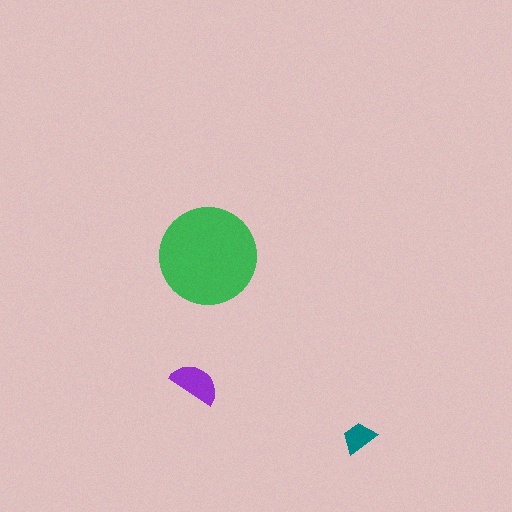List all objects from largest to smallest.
The green circle, the purple semicircle, the teal trapezoid.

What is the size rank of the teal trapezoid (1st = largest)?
3rd.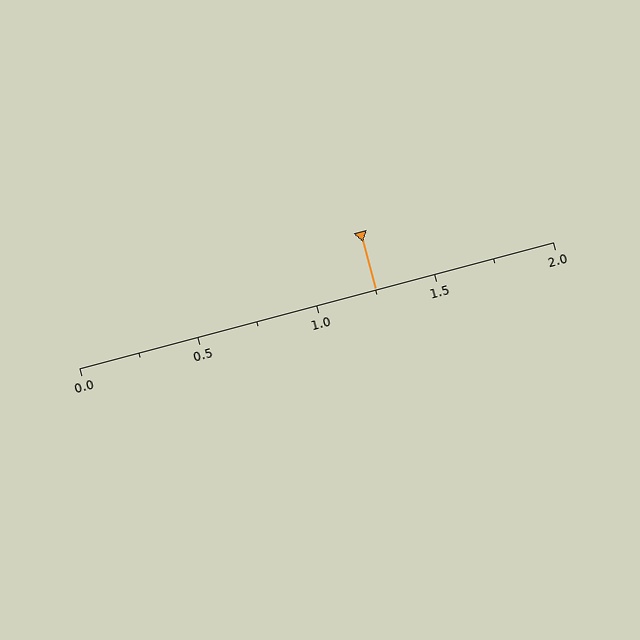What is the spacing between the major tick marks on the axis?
The major ticks are spaced 0.5 apart.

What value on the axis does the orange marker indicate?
The marker indicates approximately 1.25.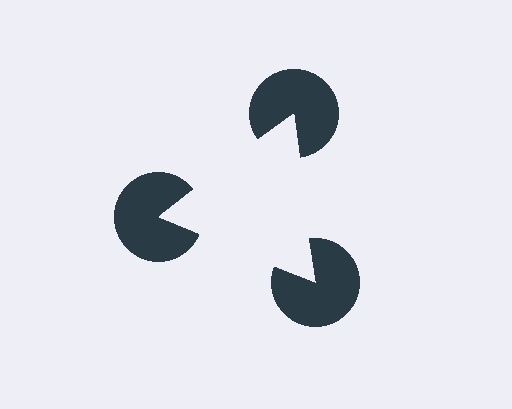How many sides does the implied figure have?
3 sides.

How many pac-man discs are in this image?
There are 3 — one at each vertex of the illusory triangle.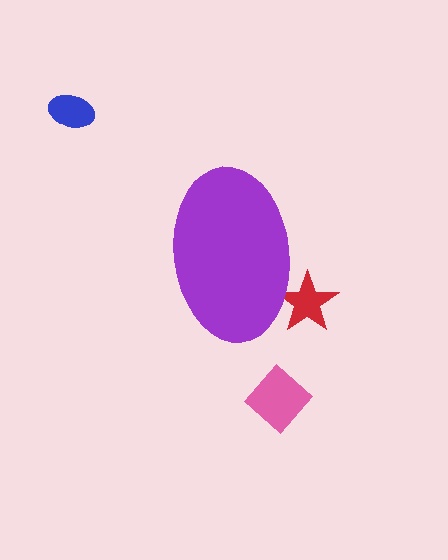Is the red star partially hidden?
Yes, the red star is partially hidden behind the purple ellipse.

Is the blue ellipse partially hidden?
No, the blue ellipse is fully visible.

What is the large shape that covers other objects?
A purple ellipse.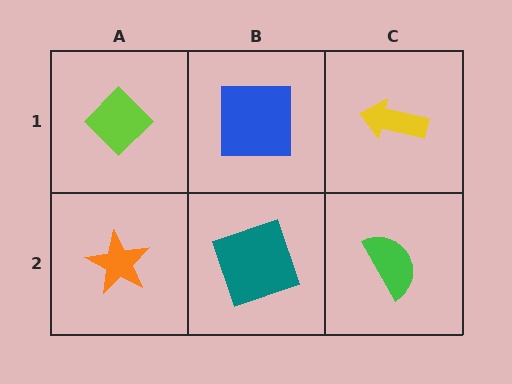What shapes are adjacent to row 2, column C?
A yellow arrow (row 1, column C), a teal square (row 2, column B).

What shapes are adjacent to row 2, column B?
A blue square (row 1, column B), an orange star (row 2, column A), a green semicircle (row 2, column C).